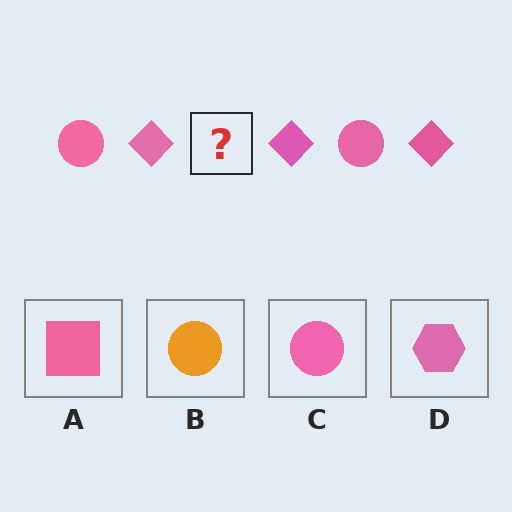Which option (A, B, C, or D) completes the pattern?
C.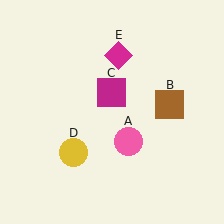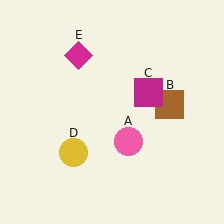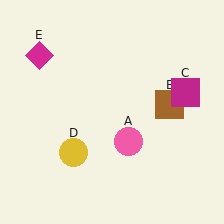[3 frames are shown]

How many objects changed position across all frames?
2 objects changed position: magenta square (object C), magenta diamond (object E).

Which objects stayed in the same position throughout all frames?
Pink circle (object A) and brown square (object B) and yellow circle (object D) remained stationary.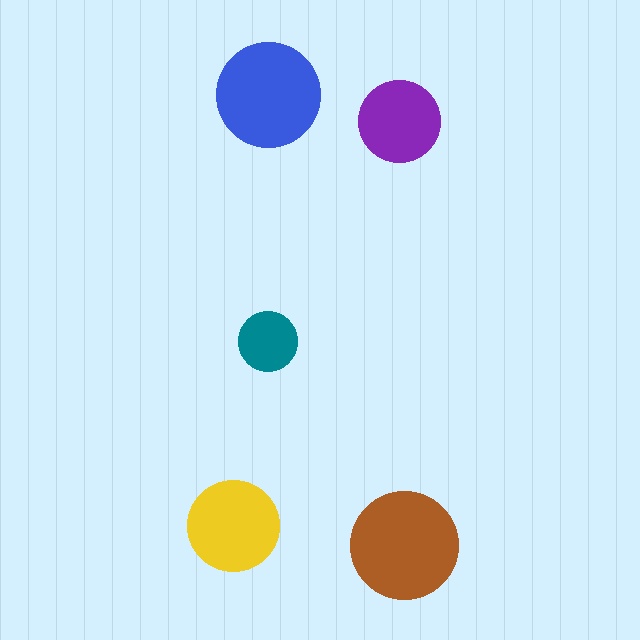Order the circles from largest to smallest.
the brown one, the blue one, the yellow one, the purple one, the teal one.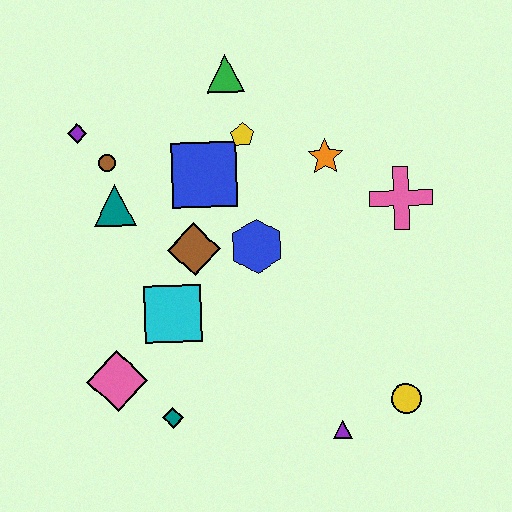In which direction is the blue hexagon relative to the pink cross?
The blue hexagon is to the left of the pink cross.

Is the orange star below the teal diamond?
No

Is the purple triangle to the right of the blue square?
Yes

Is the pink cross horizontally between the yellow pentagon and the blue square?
No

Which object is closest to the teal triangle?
The brown circle is closest to the teal triangle.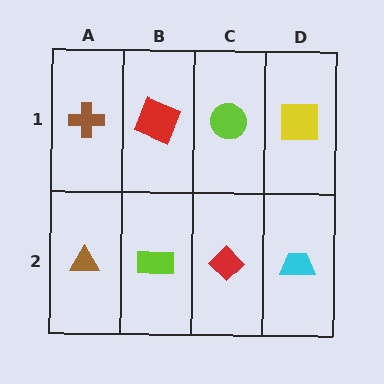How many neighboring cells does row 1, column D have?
2.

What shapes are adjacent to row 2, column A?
A brown cross (row 1, column A), a lime rectangle (row 2, column B).